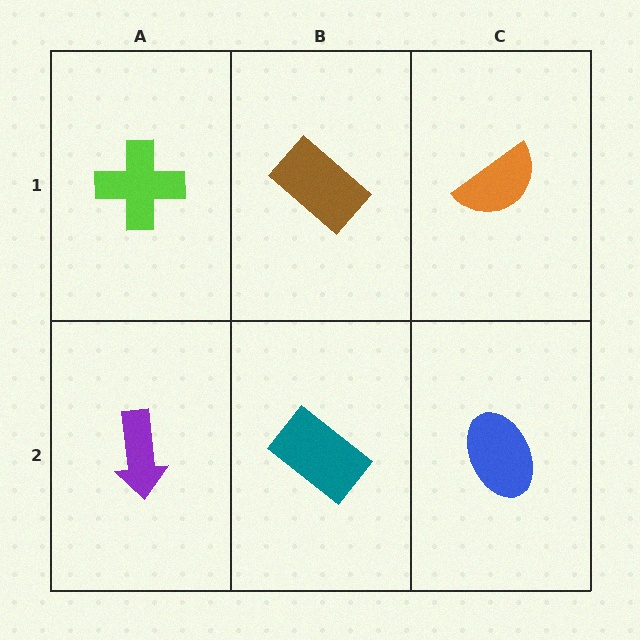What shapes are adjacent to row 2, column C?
An orange semicircle (row 1, column C), a teal rectangle (row 2, column B).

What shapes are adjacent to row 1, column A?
A purple arrow (row 2, column A), a brown rectangle (row 1, column B).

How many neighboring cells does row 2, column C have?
2.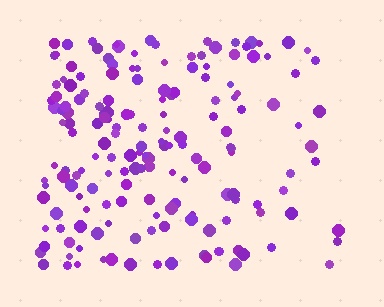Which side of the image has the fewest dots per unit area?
The right.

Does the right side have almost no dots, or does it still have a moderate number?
Still a moderate number, just noticeably fewer than the left.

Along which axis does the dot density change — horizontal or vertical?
Horizontal.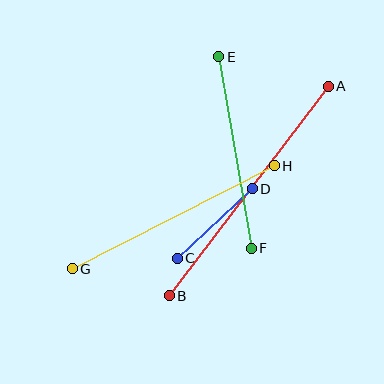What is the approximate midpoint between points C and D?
The midpoint is at approximately (215, 224) pixels.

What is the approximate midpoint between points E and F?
The midpoint is at approximately (235, 153) pixels.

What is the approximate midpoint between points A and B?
The midpoint is at approximately (249, 191) pixels.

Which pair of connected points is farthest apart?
Points A and B are farthest apart.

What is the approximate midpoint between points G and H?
The midpoint is at approximately (173, 217) pixels.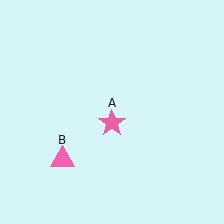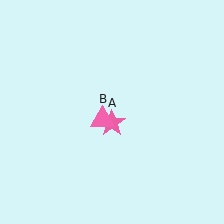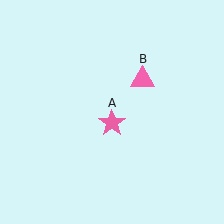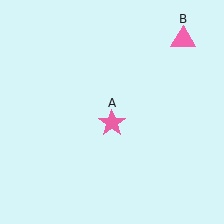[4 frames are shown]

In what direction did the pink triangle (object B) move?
The pink triangle (object B) moved up and to the right.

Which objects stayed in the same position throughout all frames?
Pink star (object A) remained stationary.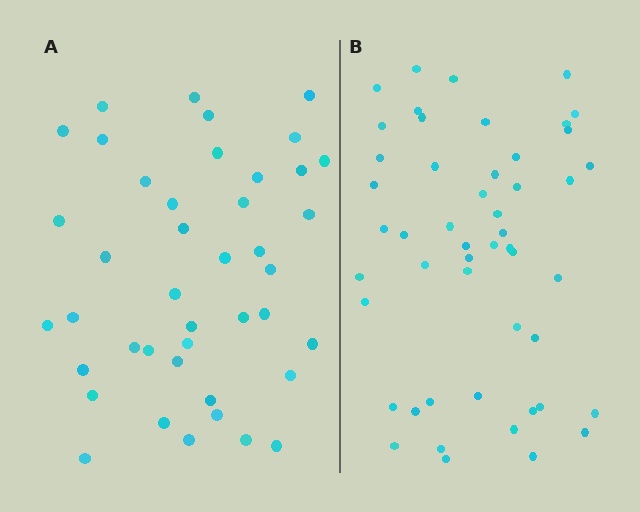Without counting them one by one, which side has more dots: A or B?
Region B (the right region) has more dots.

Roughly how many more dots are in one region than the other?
Region B has roughly 8 or so more dots than region A.